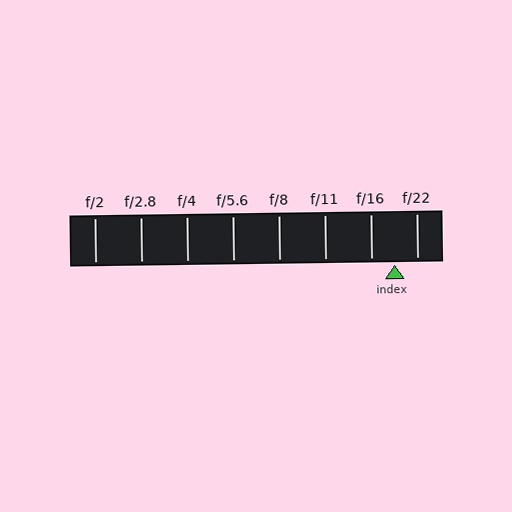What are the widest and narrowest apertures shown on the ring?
The widest aperture shown is f/2 and the narrowest is f/22.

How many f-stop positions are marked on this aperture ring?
There are 8 f-stop positions marked.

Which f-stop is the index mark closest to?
The index mark is closest to f/22.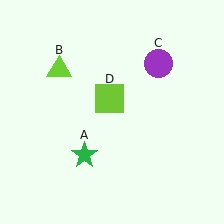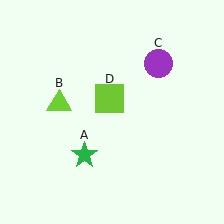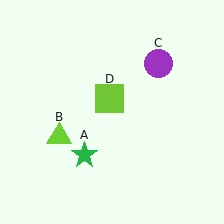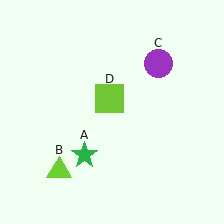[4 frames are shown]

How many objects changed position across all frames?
1 object changed position: lime triangle (object B).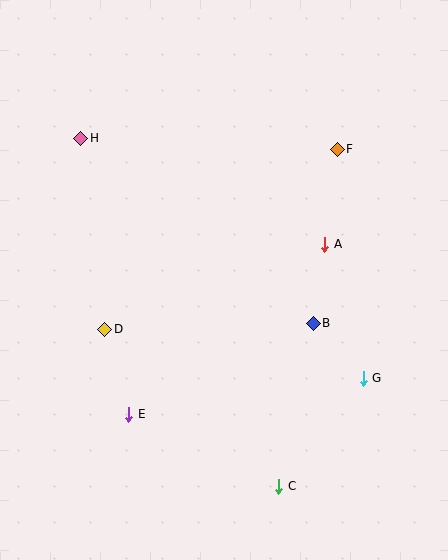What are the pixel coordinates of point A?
Point A is at (325, 245).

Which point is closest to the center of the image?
Point B at (313, 323) is closest to the center.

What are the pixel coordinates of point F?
Point F is at (337, 149).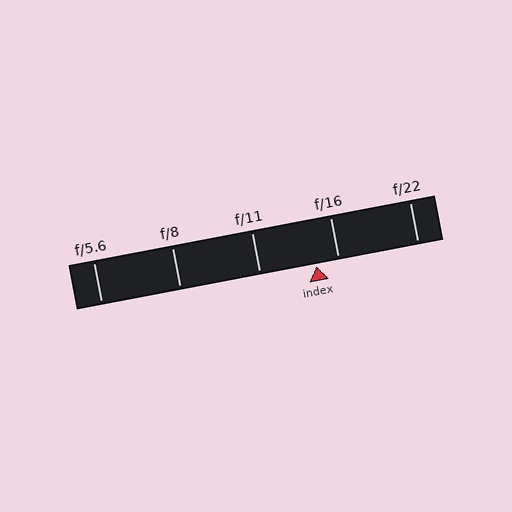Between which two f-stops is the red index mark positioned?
The index mark is between f/11 and f/16.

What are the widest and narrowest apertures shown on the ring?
The widest aperture shown is f/5.6 and the narrowest is f/22.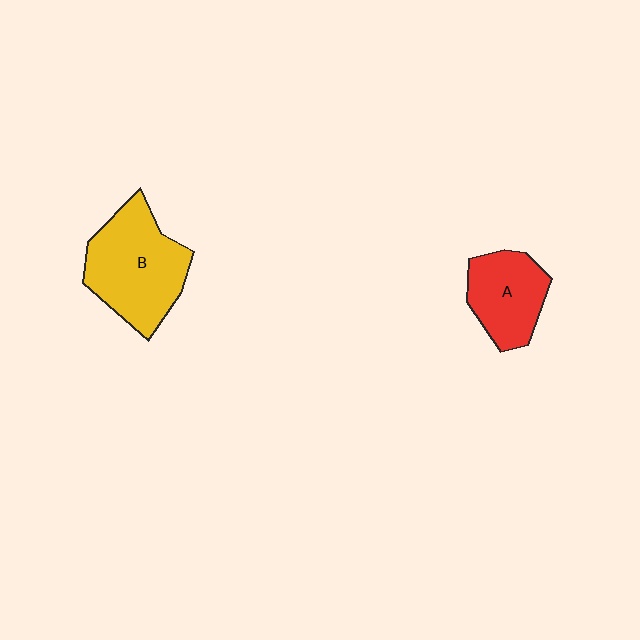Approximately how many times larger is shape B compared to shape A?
Approximately 1.5 times.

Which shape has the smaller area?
Shape A (red).